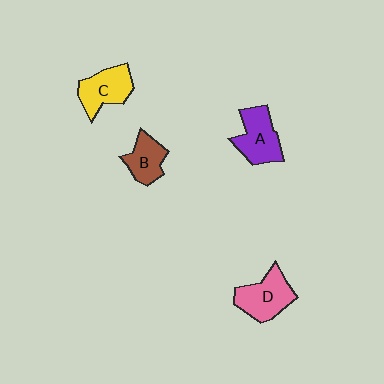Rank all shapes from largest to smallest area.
From largest to smallest: D (pink), A (purple), C (yellow), B (brown).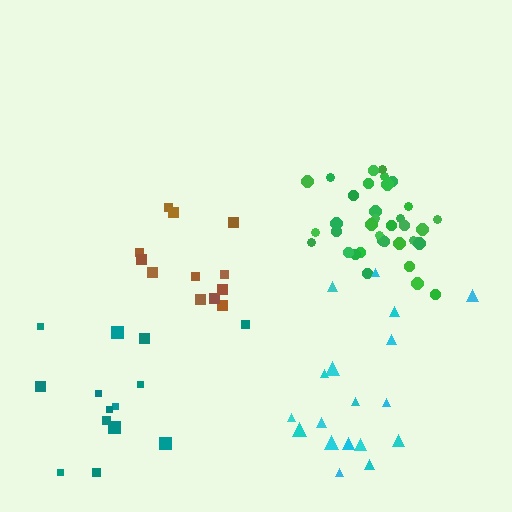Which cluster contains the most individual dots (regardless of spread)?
Green (35).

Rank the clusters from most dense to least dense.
green, brown, cyan, teal.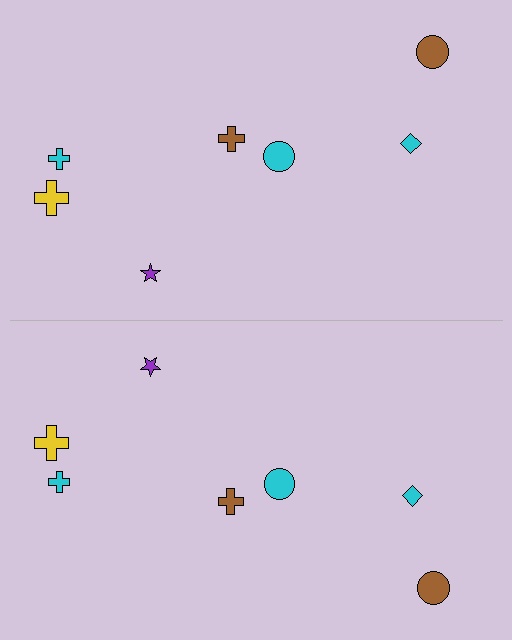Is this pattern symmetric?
Yes, this pattern has bilateral (reflection) symmetry.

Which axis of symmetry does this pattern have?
The pattern has a horizontal axis of symmetry running through the center of the image.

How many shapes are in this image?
There are 14 shapes in this image.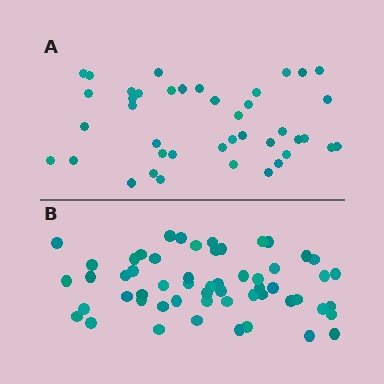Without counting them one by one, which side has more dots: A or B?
Region B (the bottom region) has more dots.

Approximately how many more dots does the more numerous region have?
Region B has approximately 15 more dots than region A.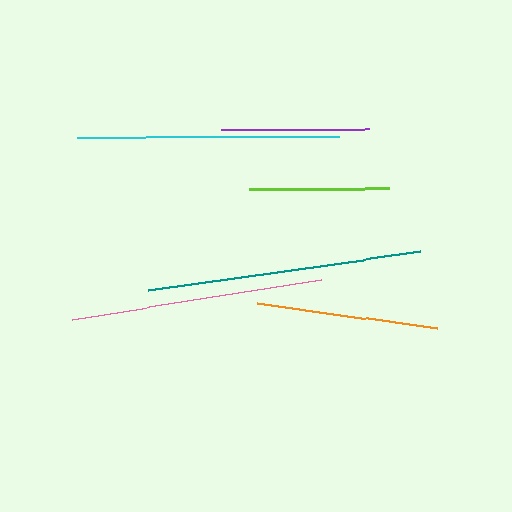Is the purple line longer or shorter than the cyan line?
The cyan line is longer than the purple line.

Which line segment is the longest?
The teal line is the longest at approximately 275 pixels.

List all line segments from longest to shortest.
From longest to shortest: teal, cyan, pink, orange, purple, lime.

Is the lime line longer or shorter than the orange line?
The orange line is longer than the lime line.